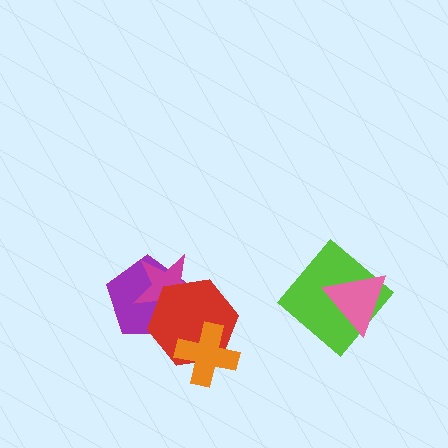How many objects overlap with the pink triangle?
1 object overlaps with the pink triangle.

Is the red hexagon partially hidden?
Yes, it is partially covered by another shape.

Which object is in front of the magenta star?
The red hexagon is in front of the magenta star.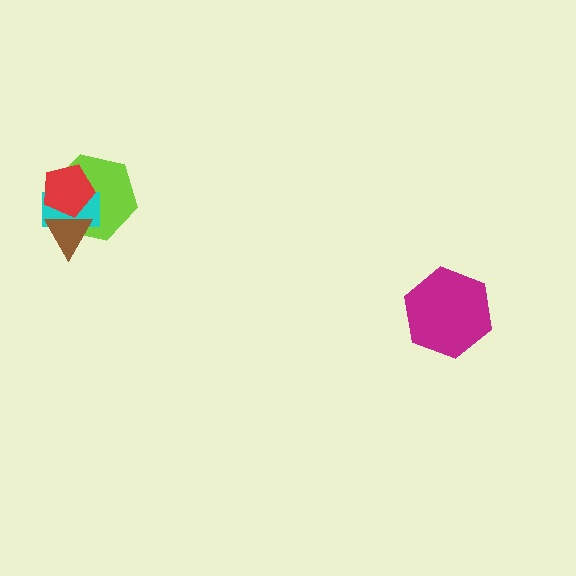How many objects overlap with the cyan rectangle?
3 objects overlap with the cyan rectangle.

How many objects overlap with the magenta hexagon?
0 objects overlap with the magenta hexagon.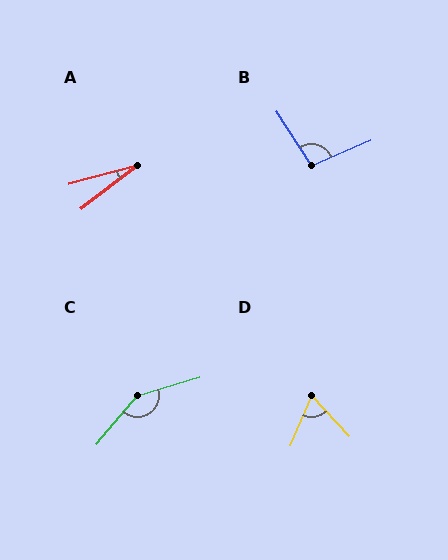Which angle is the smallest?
A, at approximately 23 degrees.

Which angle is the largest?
C, at approximately 146 degrees.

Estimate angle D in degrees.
Approximately 66 degrees.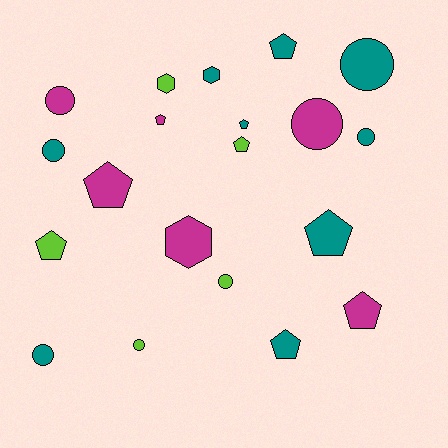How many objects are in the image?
There are 20 objects.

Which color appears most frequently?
Teal, with 9 objects.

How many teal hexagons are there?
There is 1 teal hexagon.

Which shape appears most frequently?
Pentagon, with 9 objects.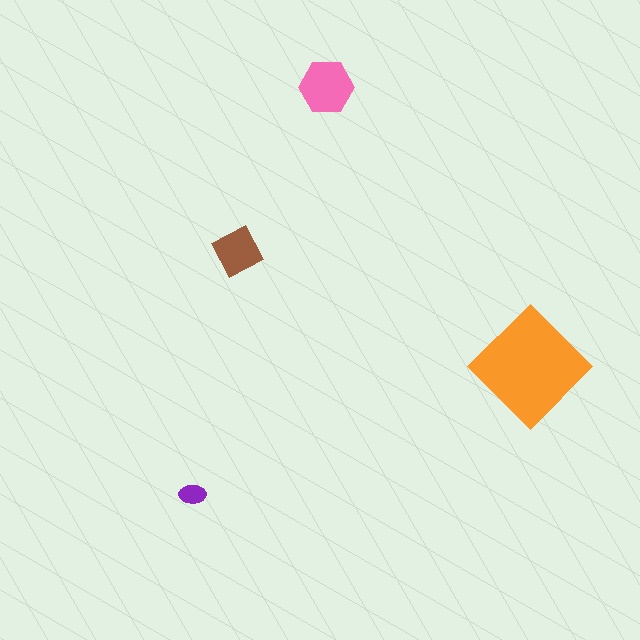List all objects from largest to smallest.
The orange diamond, the pink hexagon, the brown square, the purple ellipse.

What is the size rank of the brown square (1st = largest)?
3rd.